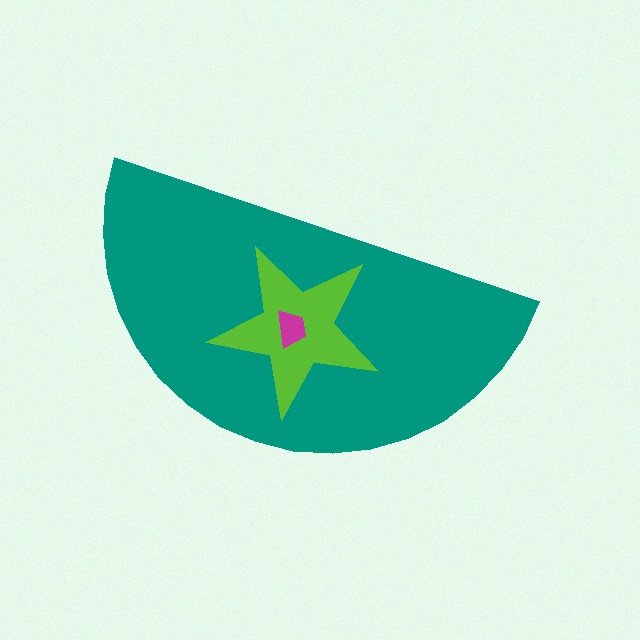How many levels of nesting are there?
3.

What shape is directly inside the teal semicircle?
The lime star.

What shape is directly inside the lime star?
The magenta trapezoid.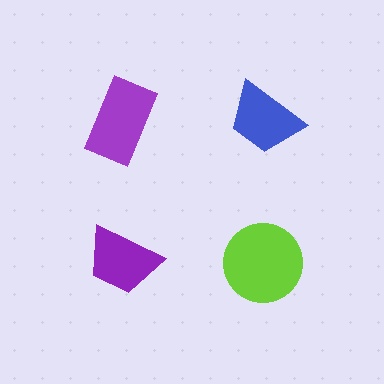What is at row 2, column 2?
A lime circle.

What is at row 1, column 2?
A blue trapezoid.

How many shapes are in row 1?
2 shapes.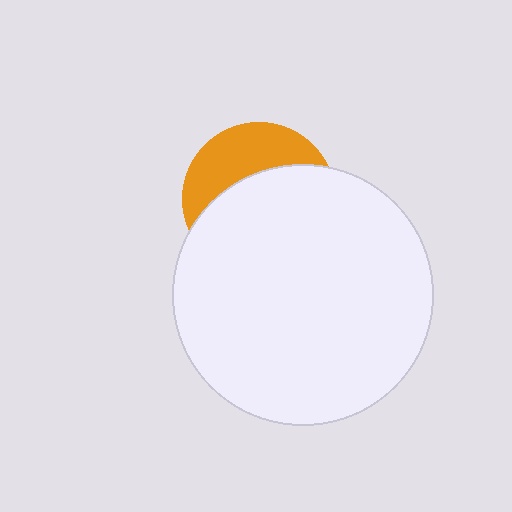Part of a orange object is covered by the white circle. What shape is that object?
It is a circle.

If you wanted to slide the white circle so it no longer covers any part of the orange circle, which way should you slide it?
Slide it down — that is the most direct way to separate the two shapes.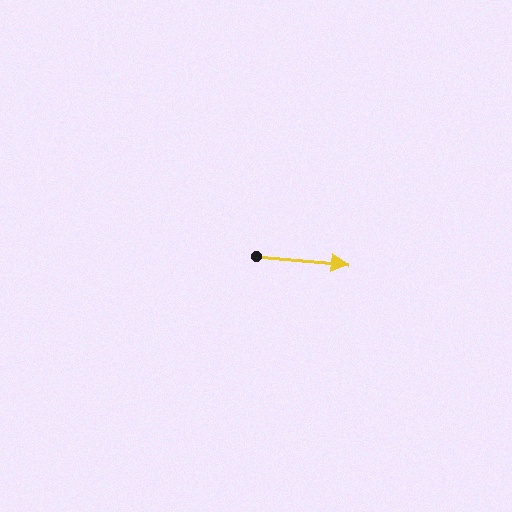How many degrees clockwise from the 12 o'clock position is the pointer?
Approximately 95 degrees.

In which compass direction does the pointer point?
East.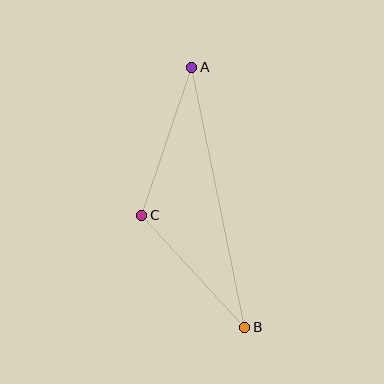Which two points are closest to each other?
Points B and C are closest to each other.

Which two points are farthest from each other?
Points A and B are farthest from each other.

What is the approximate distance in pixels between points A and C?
The distance between A and C is approximately 156 pixels.